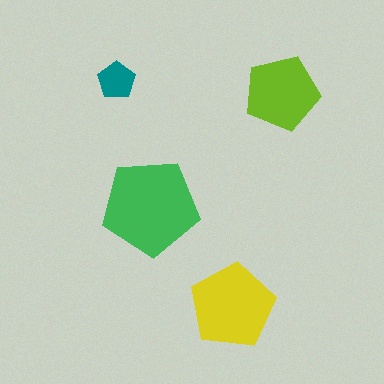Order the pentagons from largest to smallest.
the green one, the yellow one, the lime one, the teal one.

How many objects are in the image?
There are 4 objects in the image.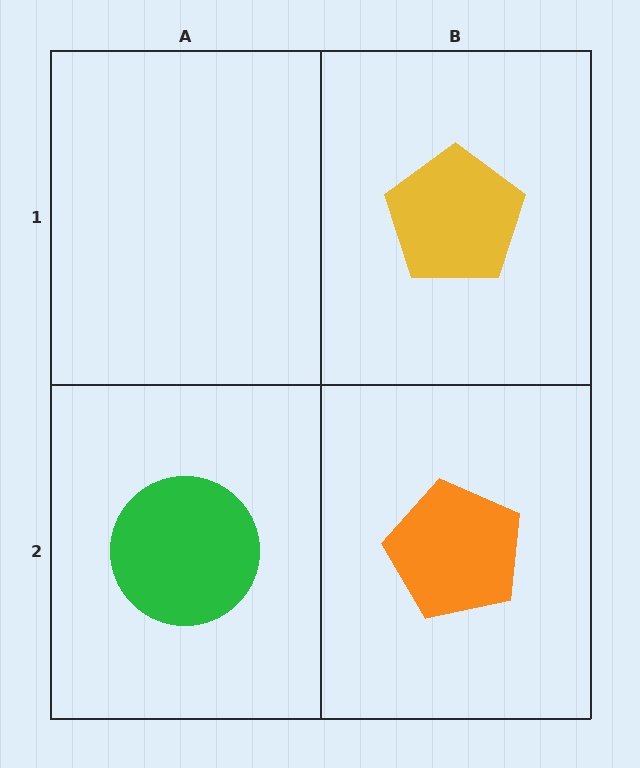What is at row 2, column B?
An orange pentagon.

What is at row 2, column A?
A green circle.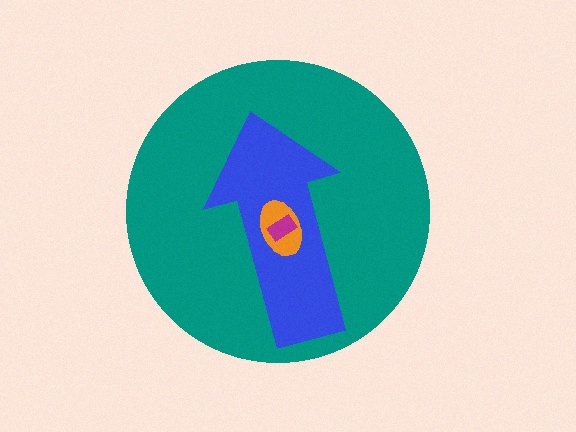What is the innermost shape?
The magenta rectangle.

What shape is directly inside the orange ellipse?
The magenta rectangle.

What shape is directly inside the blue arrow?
The orange ellipse.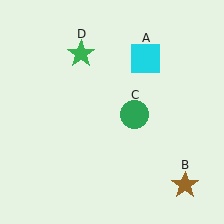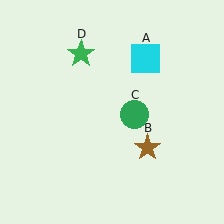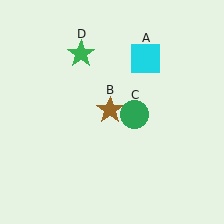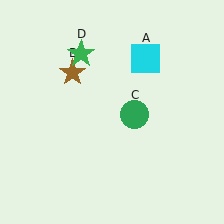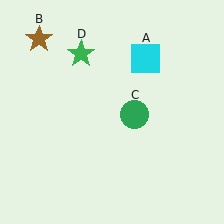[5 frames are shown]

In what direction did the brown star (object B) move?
The brown star (object B) moved up and to the left.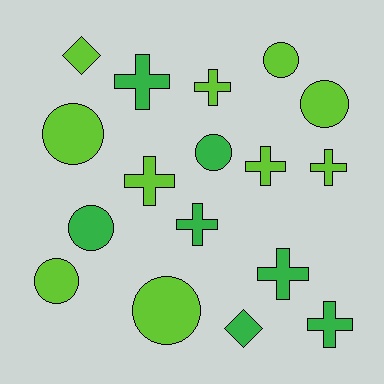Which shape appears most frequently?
Cross, with 8 objects.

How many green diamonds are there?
There is 1 green diamond.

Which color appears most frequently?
Lime, with 10 objects.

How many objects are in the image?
There are 17 objects.